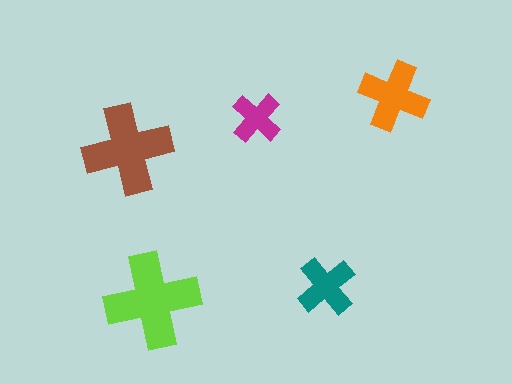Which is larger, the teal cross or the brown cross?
The brown one.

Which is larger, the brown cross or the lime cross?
The lime one.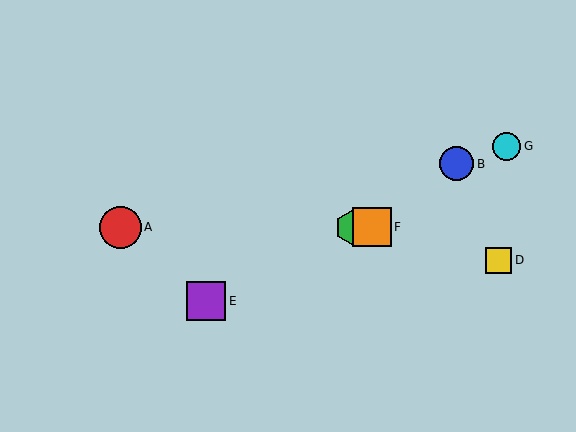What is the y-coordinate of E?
Object E is at y≈301.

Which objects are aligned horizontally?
Objects A, C, F are aligned horizontally.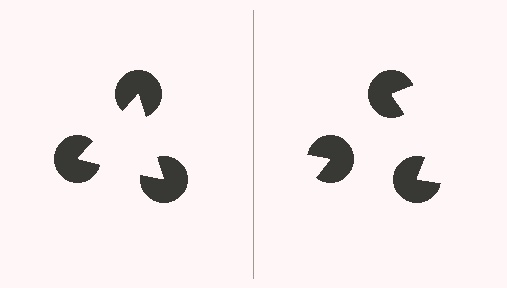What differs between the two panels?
The pac-man discs are positioned identically on both sides; only the wedge orientations differ. On the left they align to a triangle; on the right they are misaligned.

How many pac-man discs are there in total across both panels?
6 — 3 on each side.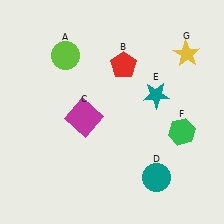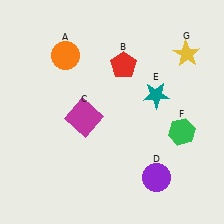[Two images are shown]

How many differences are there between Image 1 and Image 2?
There are 2 differences between the two images.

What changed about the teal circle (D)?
In Image 1, D is teal. In Image 2, it changed to purple.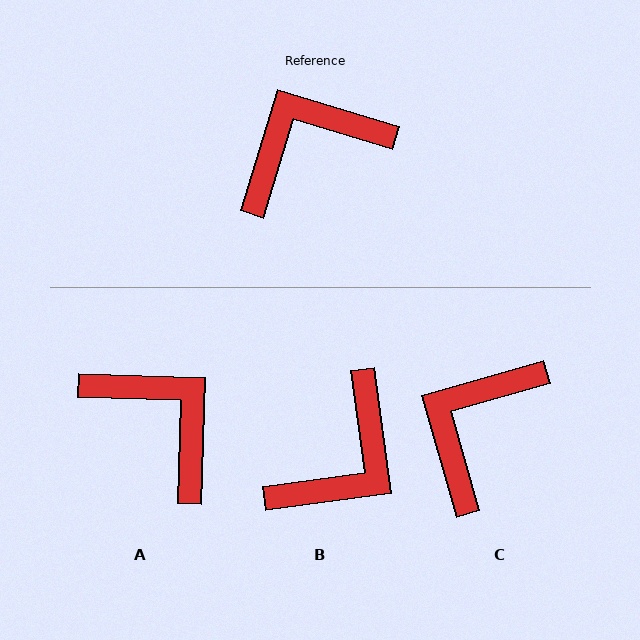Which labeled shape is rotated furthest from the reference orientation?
B, about 155 degrees away.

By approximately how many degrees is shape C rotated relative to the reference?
Approximately 33 degrees counter-clockwise.